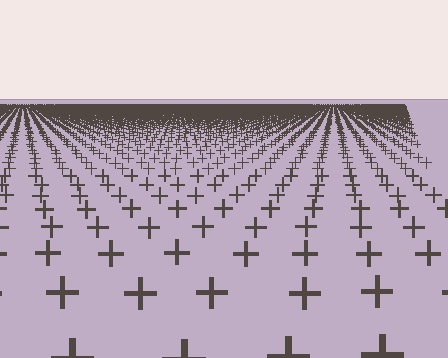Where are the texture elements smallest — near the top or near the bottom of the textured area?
Near the top.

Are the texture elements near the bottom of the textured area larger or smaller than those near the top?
Larger. Near the bottom, elements are closer to the viewer and appear at a bigger on-screen size.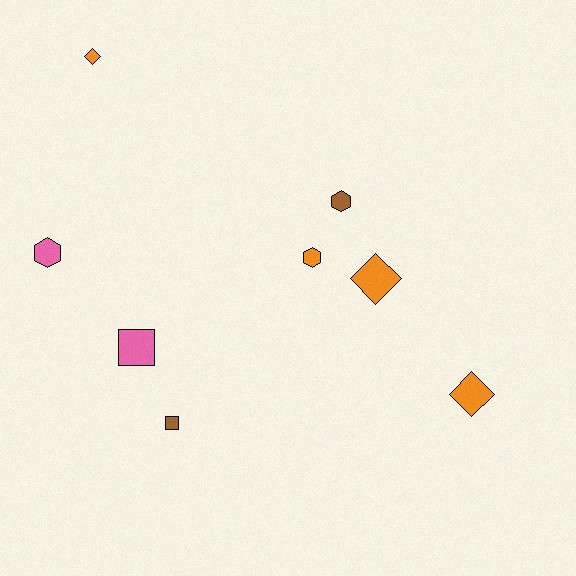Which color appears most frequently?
Orange, with 4 objects.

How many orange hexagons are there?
There is 1 orange hexagon.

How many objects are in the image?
There are 8 objects.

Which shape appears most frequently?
Diamond, with 3 objects.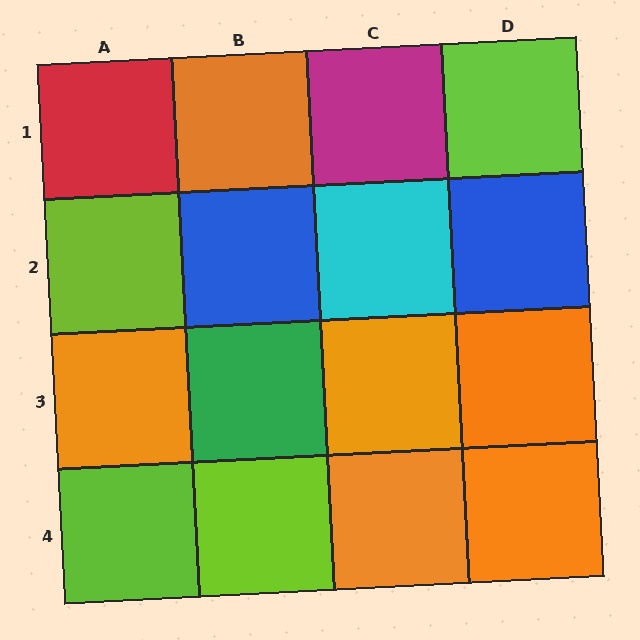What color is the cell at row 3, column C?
Orange.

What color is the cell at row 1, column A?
Red.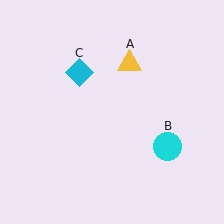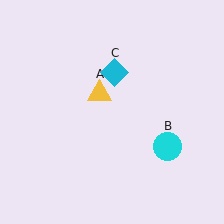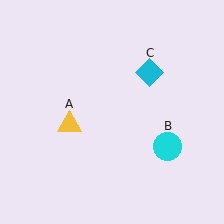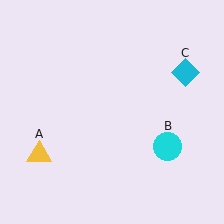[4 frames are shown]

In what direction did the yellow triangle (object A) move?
The yellow triangle (object A) moved down and to the left.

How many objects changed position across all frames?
2 objects changed position: yellow triangle (object A), cyan diamond (object C).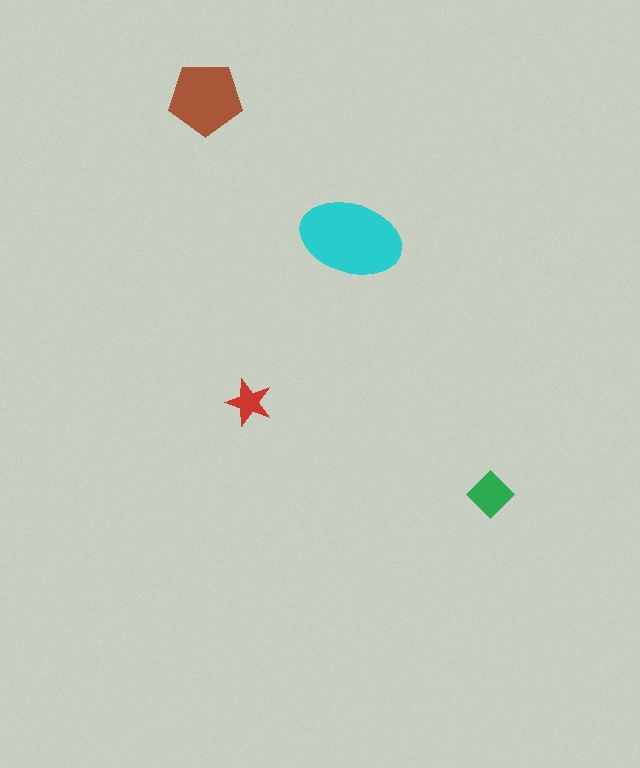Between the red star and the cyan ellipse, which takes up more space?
The cyan ellipse.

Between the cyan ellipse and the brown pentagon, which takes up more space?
The cyan ellipse.